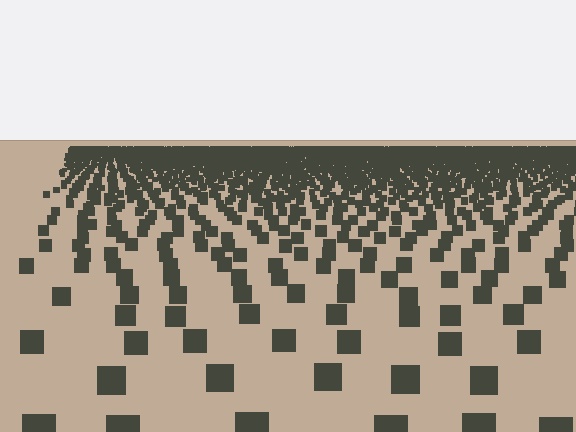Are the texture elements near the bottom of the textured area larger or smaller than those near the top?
Larger. Near the bottom, elements are closer to the viewer and appear at a bigger on-screen size.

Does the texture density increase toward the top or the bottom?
Density increases toward the top.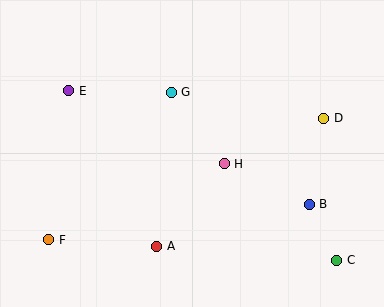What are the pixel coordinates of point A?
Point A is at (157, 246).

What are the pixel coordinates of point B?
Point B is at (309, 204).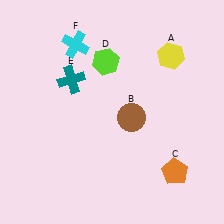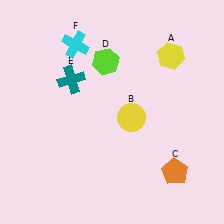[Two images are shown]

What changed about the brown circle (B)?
In Image 1, B is brown. In Image 2, it changed to yellow.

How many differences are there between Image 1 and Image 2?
There is 1 difference between the two images.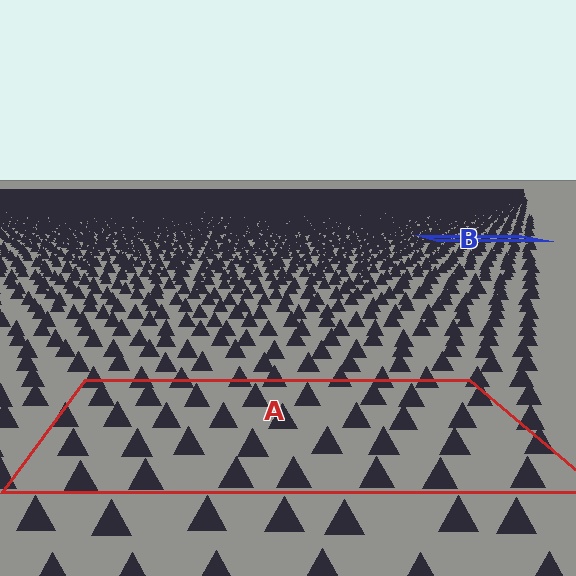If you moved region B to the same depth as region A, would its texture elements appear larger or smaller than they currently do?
They would appear larger. At a closer depth, the same texture elements are projected at a bigger on-screen size.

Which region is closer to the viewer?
Region A is closer. The texture elements there are larger and more spread out.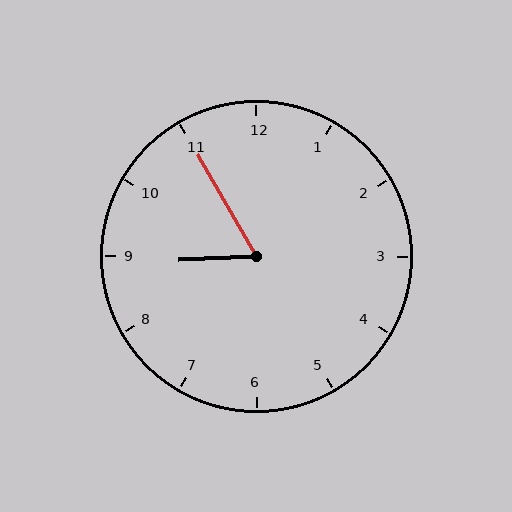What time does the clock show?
8:55.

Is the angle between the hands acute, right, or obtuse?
It is acute.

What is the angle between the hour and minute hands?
Approximately 62 degrees.